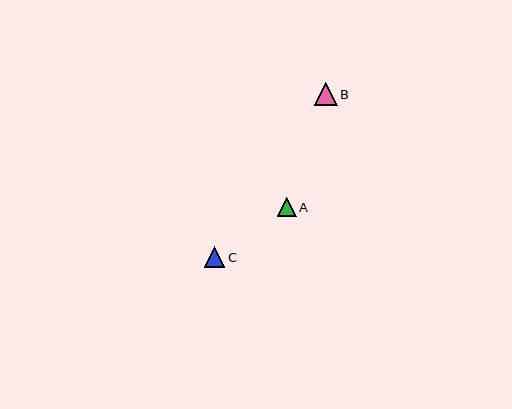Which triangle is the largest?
Triangle B is the largest with a size of approximately 23 pixels.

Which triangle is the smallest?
Triangle A is the smallest with a size of approximately 19 pixels.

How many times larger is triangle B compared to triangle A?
Triangle B is approximately 1.2 times the size of triangle A.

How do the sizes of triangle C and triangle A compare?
Triangle C and triangle A are approximately the same size.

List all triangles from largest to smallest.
From largest to smallest: B, C, A.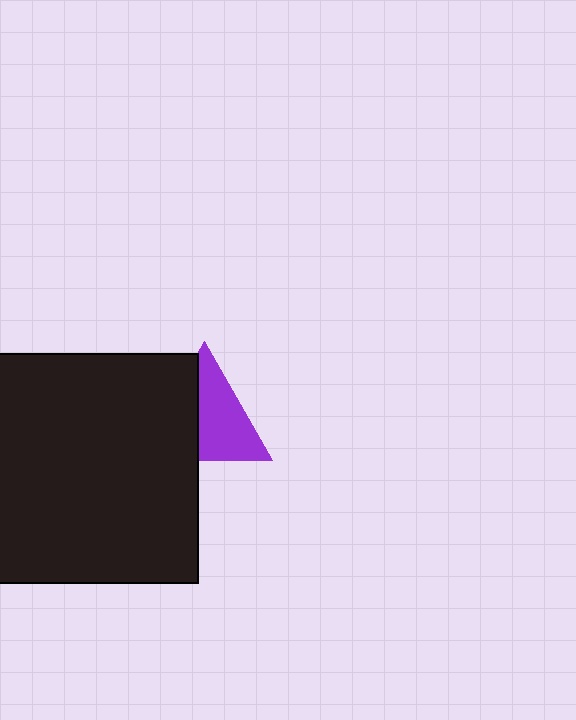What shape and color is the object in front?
The object in front is a black square.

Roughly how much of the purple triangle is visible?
About half of it is visible (roughly 57%).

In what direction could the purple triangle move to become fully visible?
The purple triangle could move right. That would shift it out from behind the black square entirely.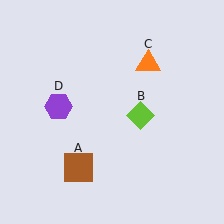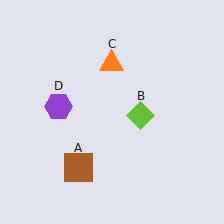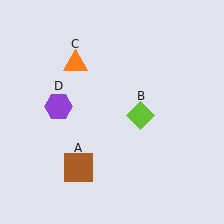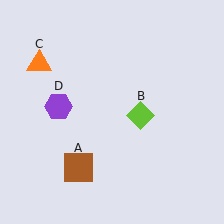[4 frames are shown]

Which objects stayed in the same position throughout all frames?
Brown square (object A) and lime diamond (object B) and purple hexagon (object D) remained stationary.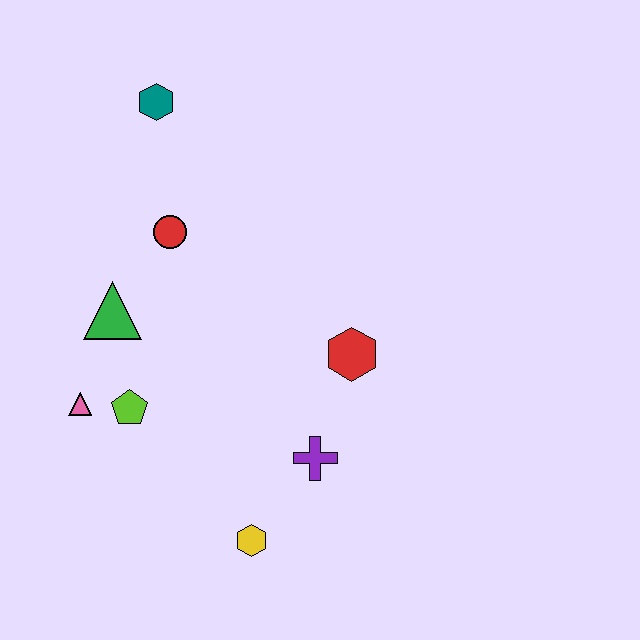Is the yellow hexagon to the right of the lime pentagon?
Yes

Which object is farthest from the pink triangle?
The teal hexagon is farthest from the pink triangle.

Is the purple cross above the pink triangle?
No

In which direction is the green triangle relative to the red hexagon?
The green triangle is to the left of the red hexagon.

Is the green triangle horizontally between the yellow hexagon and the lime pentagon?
No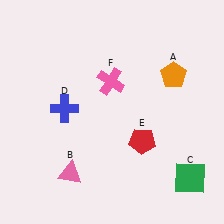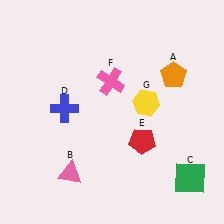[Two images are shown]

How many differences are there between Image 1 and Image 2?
There is 1 difference between the two images.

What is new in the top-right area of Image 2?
A yellow hexagon (G) was added in the top-right area of Image 2.